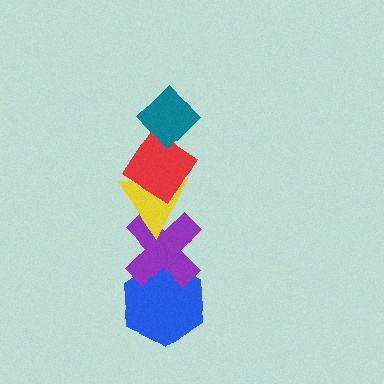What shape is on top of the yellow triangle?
The red diamond is on top of the yellow triangle.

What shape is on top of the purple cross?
The yellow triangle is on top of the purple cross.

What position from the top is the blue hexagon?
The blue hexagon is 5th from the top.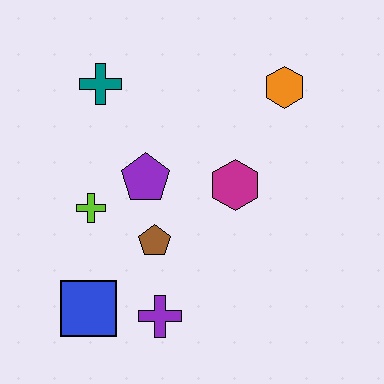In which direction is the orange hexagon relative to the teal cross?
The orange hexagon is to the right of the teal cross.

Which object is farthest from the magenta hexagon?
The blue square is farthest from the magenta hexagon.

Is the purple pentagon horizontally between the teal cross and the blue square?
No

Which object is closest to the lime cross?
The purple pentagon is closest to the lime cross.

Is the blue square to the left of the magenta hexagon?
Yes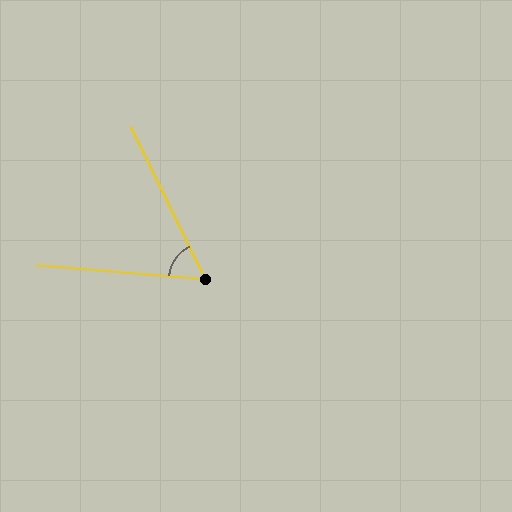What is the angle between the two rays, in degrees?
Approximately 59 degrees.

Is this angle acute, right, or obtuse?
It is acute.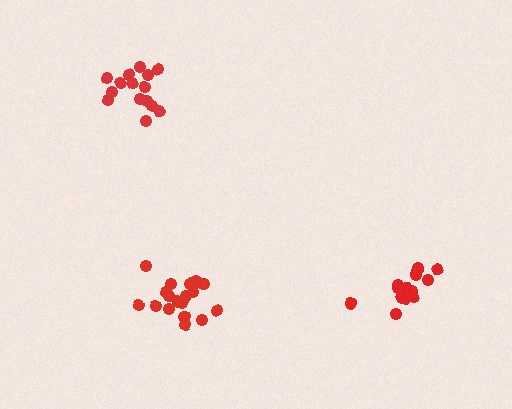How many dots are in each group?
Group 1: 18 dots, Group 2: 15 dots, Group 3: 15 dots (48 total).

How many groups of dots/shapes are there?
There are 3 groups.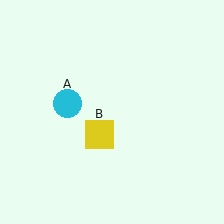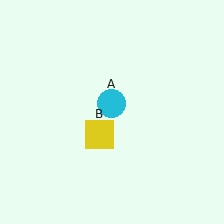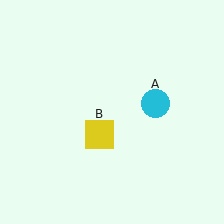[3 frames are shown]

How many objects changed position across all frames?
1 object changed position: cyan circle (object A).